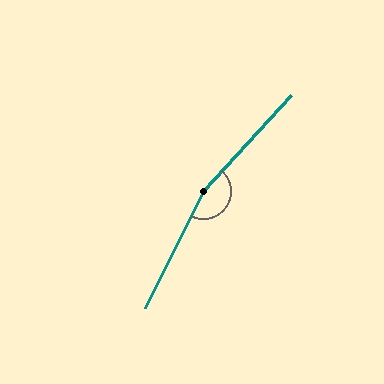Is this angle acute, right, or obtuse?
It is obtuse.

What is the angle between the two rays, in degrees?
Approximately 164 degrees.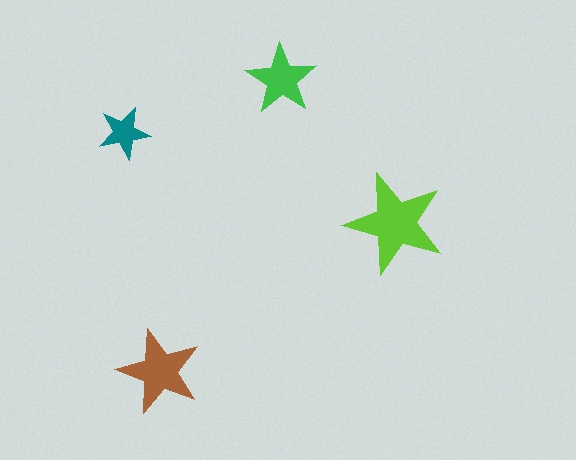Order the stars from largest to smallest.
the lime one, the brown one, the green one, the teal one.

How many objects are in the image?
There are 4 objects in the image.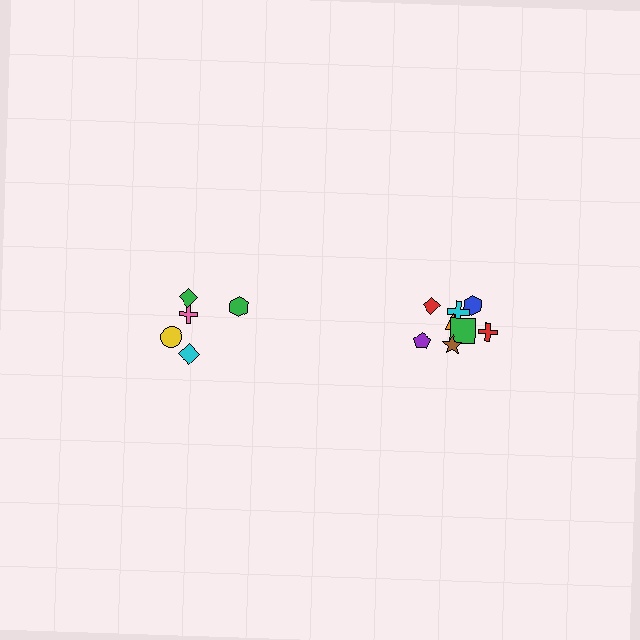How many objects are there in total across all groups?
There are 13 objects.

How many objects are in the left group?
There are 5 objects.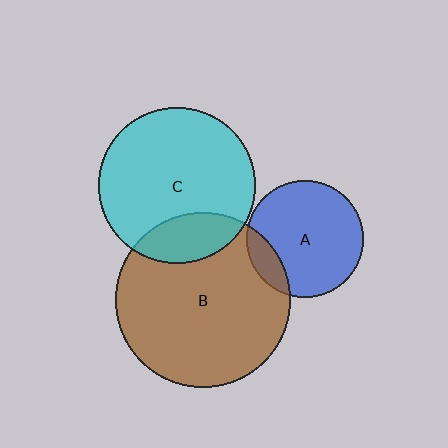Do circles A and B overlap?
Yes.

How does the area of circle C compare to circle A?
Approximately 1.8 times.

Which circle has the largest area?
Circle B (brown).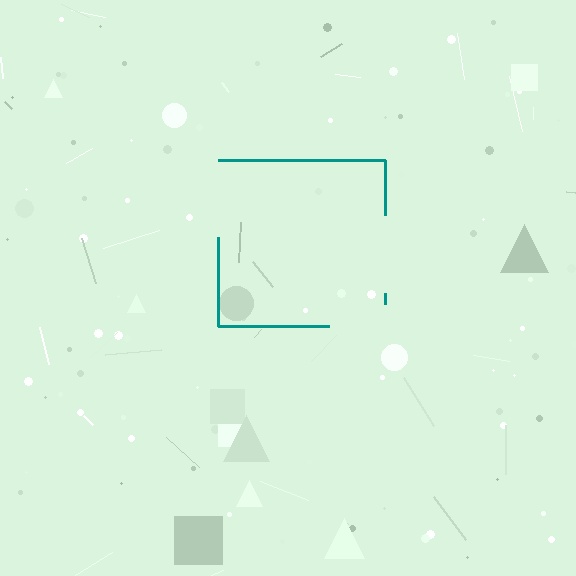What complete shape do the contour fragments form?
The contour fragments form a square.